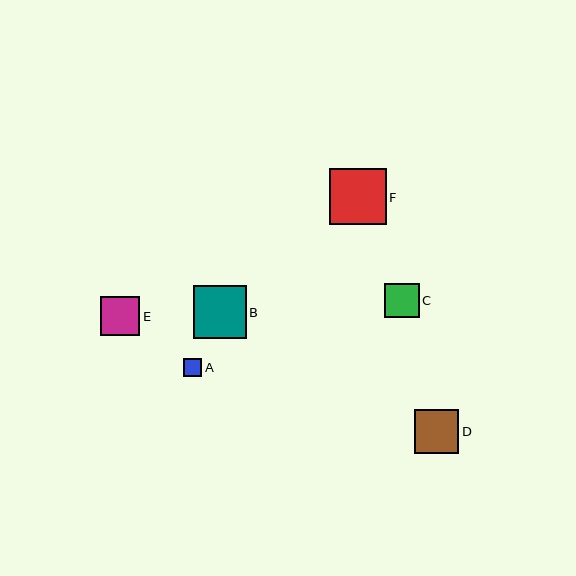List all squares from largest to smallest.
From largest to smallest: F, B, D, E, C, A.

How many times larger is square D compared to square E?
Square D is approximately 1.1 times the size of square E.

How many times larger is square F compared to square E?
Square F is approximately 1.4 times the size of square E.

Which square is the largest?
Square F is the largest with a size of approximately 56 pixels.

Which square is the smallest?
Square A is the smallest with a size of approximately 18 pixels.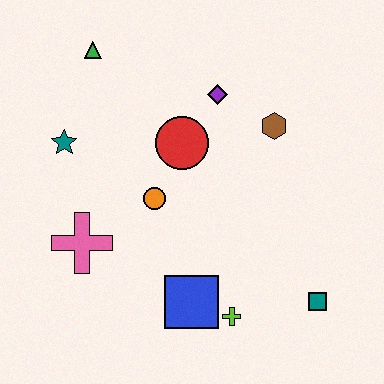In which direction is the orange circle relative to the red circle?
The orange circle is below the red circle.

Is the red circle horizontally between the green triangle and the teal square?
Yes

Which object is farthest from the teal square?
The green triangle is farthest from the teal square.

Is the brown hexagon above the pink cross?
Yes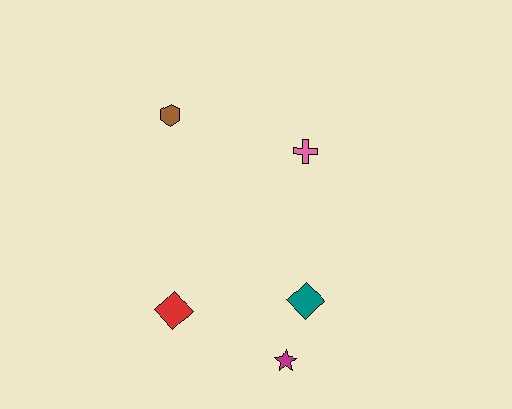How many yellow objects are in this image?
There are no yellow objects.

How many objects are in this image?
There are 5 objects.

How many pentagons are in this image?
There are no pentagons.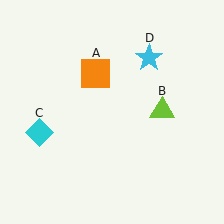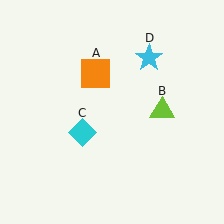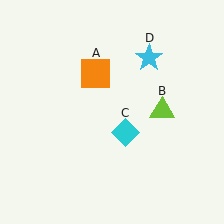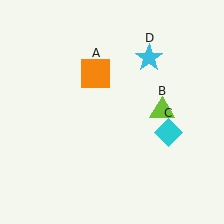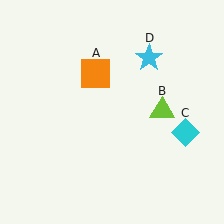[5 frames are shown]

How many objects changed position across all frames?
1 object changed position: cyan diamond (object C).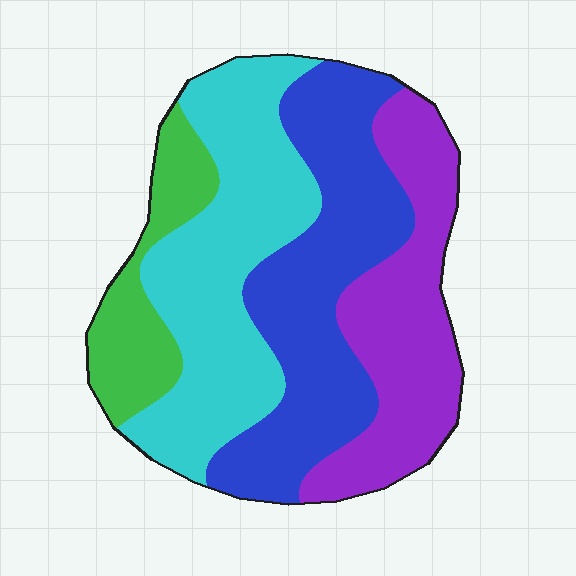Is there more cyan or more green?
Cyan.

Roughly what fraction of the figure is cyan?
Cyan covers roughly 30% of the figure.